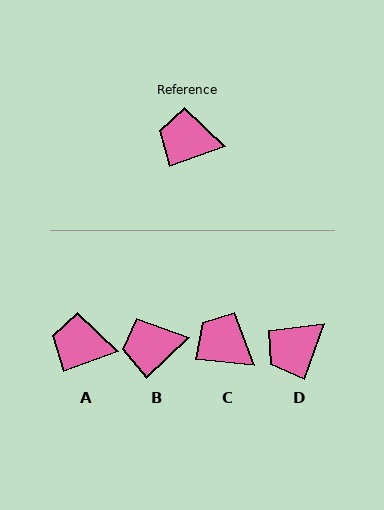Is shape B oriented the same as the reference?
No, it is off by about 24 degrees.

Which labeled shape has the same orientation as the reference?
A.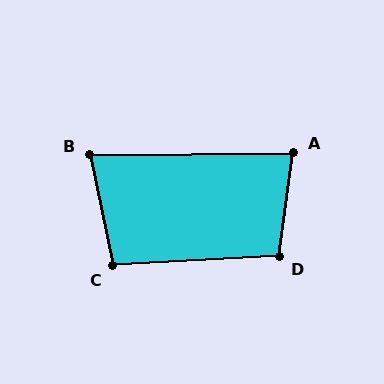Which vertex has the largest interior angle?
D, at approximately 101 degrees.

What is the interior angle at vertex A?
Approximately 82 degrees (acute).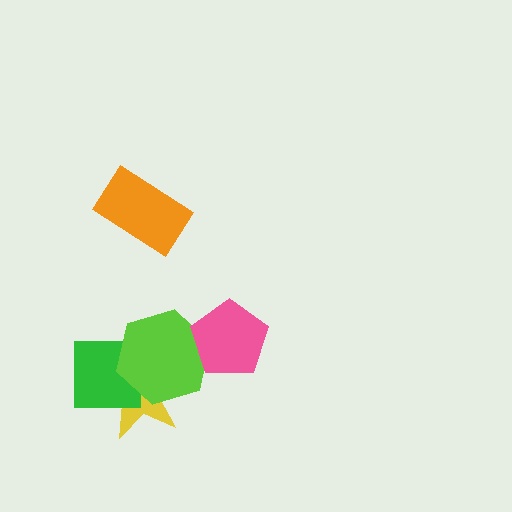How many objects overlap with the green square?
2 objects overlap with the green square.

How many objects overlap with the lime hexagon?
3 objects overlap with the lime hexagon.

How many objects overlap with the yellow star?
2 objects overlap with the yellow star.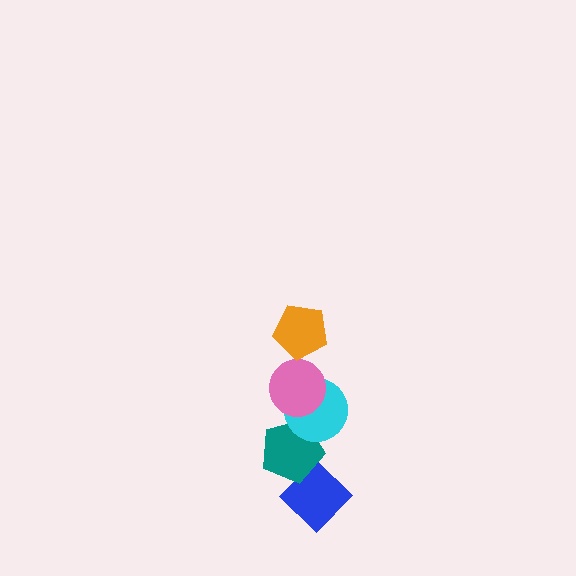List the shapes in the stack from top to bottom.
From top to bottom: the orange pentagon, the pink circle, the cyan circle, the teal pentagon, the blue diamond.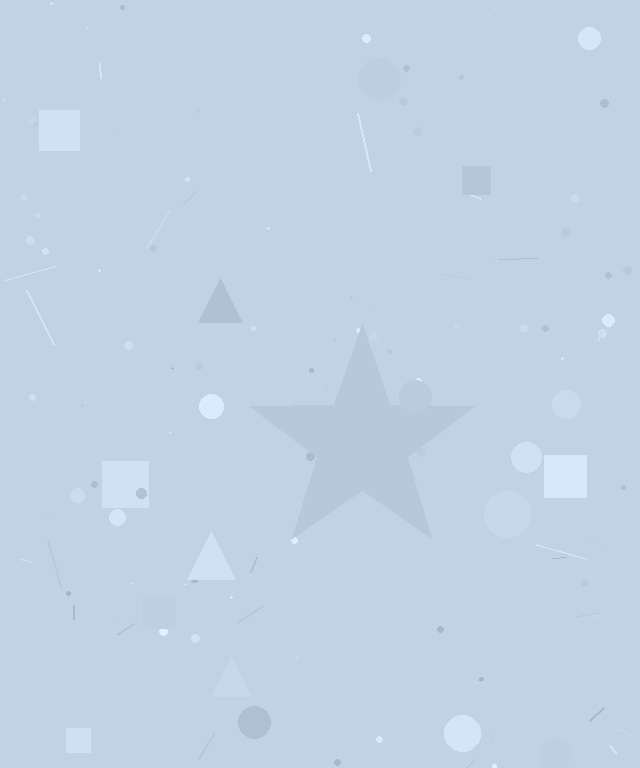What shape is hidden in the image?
A star is hidden in the image.